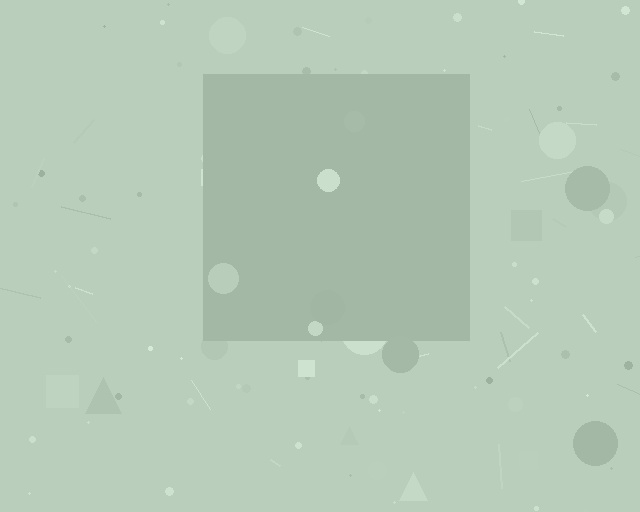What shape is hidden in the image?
A square is hidden in the image.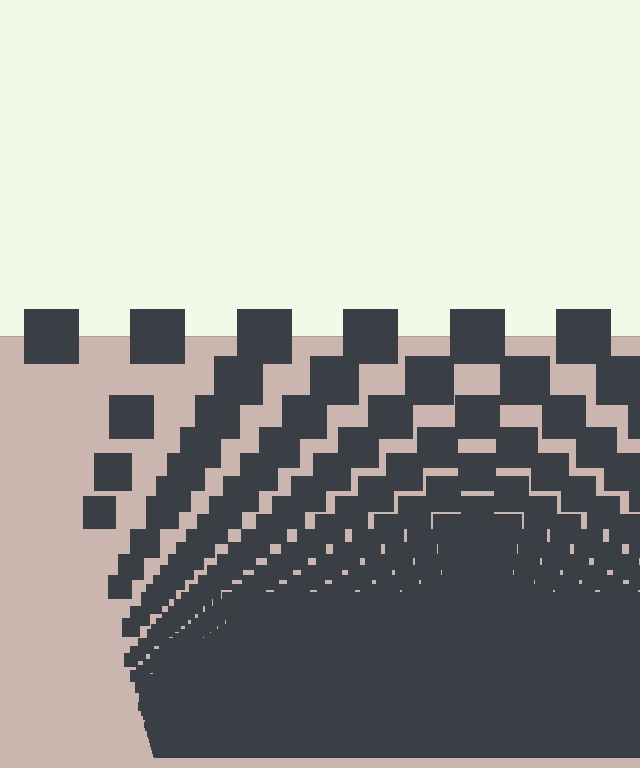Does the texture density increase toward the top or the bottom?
Density increases toward the bottom.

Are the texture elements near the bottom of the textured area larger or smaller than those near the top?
Smaller. The gradient is inverted — elements near the bottom are smaller and denser.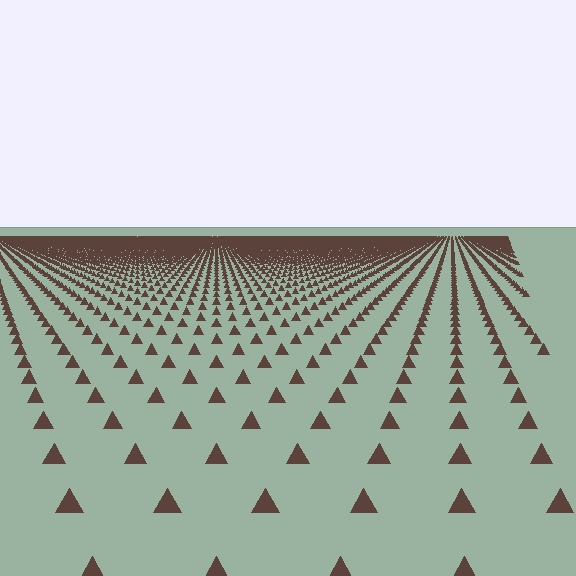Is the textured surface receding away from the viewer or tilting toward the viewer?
The surface is receding away from the viewer. Texture elements get smaller and denser toward the top.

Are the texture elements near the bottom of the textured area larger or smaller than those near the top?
Larger. Near the bottom, elements are closer to the viewer and appear at a bigger on-screen size.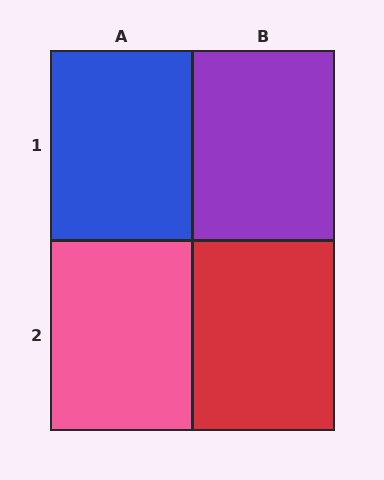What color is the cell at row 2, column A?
Pink.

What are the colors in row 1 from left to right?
Blue, purple.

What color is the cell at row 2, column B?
Red.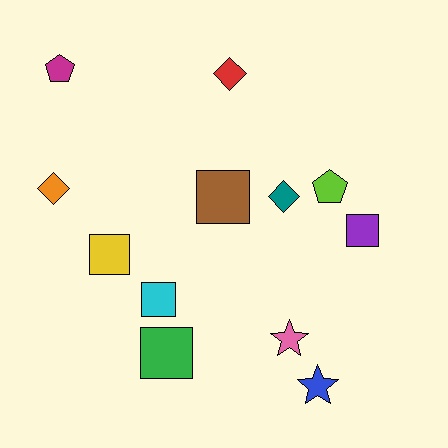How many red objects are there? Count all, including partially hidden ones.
There is 1 red object.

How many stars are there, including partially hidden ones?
There are 2 stars.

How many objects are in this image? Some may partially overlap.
There are 12 objects.